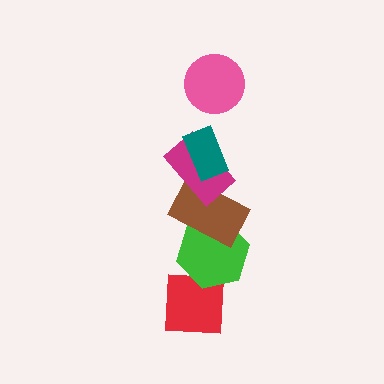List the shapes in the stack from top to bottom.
From top to bottom: the pink circle, the teal rectangle, the magenta rectangle, the brown rectangle, the green hexagon, the red square.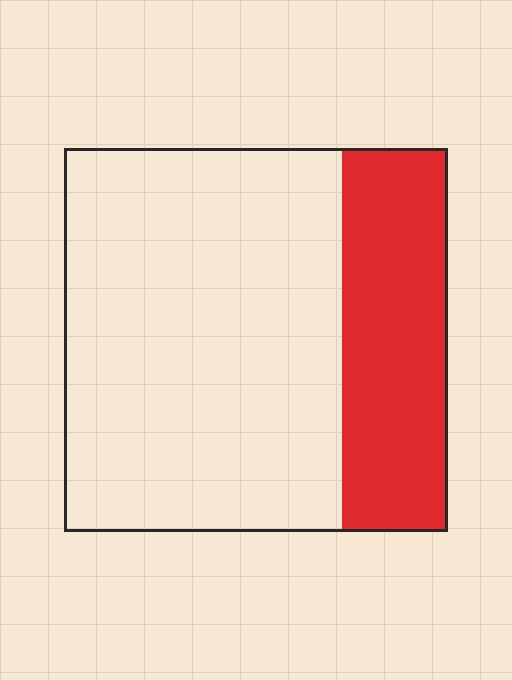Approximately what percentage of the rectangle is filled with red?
Approximately 30%.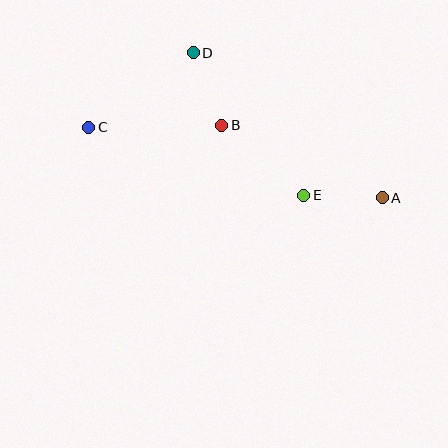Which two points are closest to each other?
Points B and D are closest to each other.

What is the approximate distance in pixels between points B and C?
The distance between B and C is approximately 133 pixels.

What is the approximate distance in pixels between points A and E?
The distance between A and E is approximately 79 pixels.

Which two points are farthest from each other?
Points A and C are farthest from each other.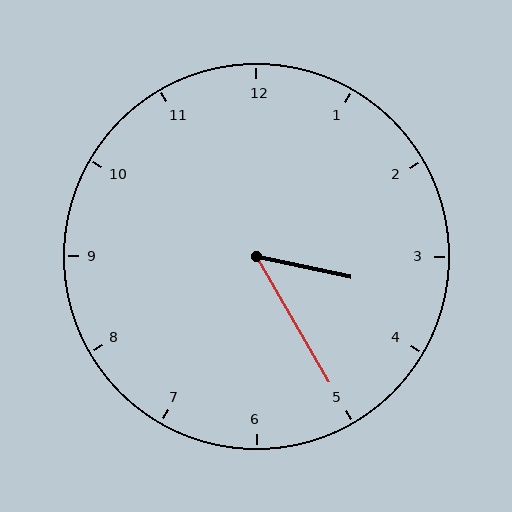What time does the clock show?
3:25.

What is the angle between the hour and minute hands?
Approximately 48 degrees.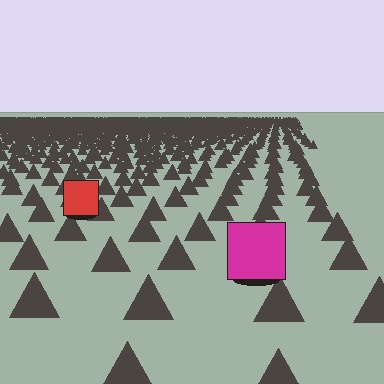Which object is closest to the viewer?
The magenta square is closest. The texture marks near it are larger and more spread out.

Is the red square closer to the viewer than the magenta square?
No. The magenta square is closer — you can tell from the texture gradient: the ground texture is coarser near it.